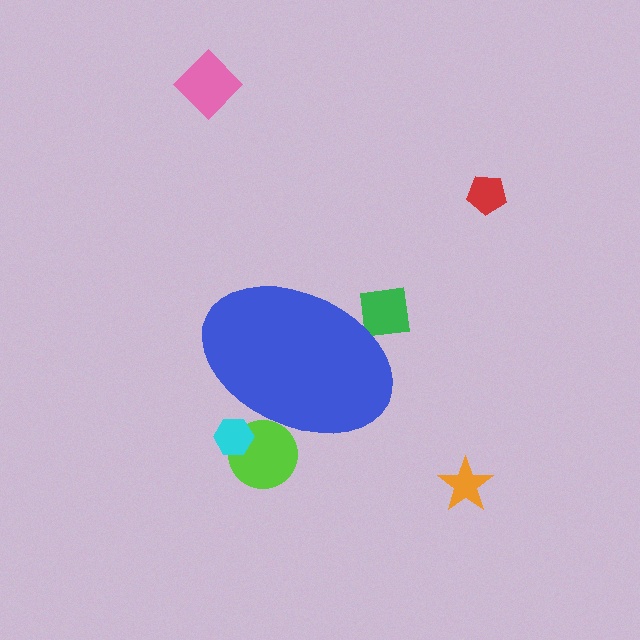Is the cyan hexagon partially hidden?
Yes, the cyan hexagon is partially hidden behind the blue ellipse.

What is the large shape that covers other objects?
A blue ellipse.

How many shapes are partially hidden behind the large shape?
3 shapes are partially hidden.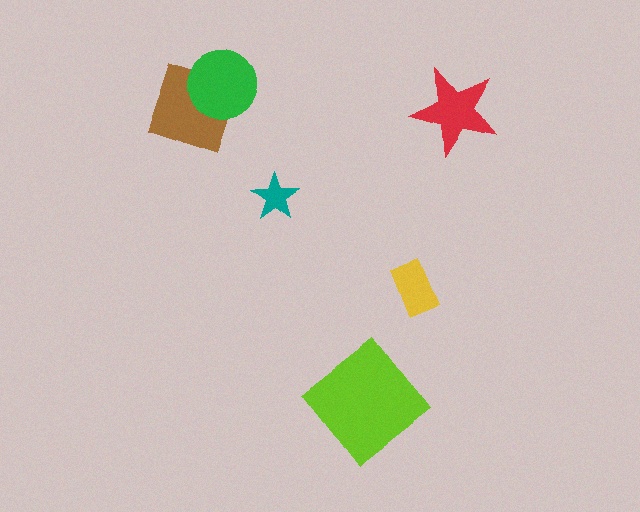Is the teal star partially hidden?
No, no other shape covers it.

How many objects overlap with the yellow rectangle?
0 objects overlap with the yellow rectangle.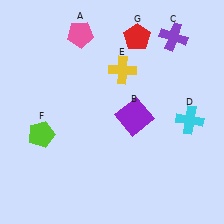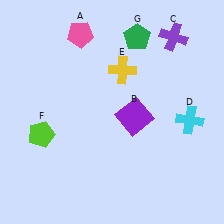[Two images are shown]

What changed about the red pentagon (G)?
In Image 1, G is red. In Image 2, it changed to green.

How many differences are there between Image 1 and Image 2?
There is 1 difference between the two images.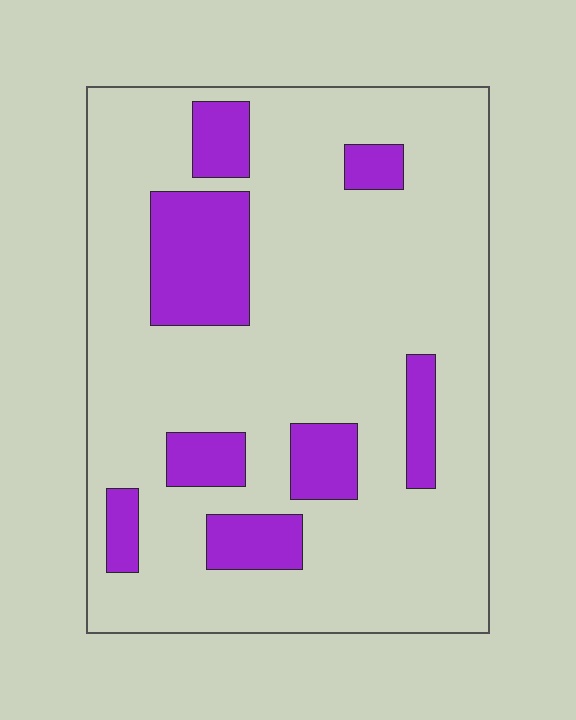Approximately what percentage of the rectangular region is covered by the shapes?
Approximately 20%.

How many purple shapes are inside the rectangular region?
8.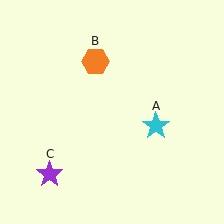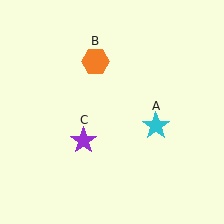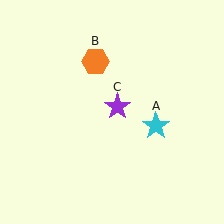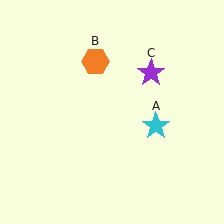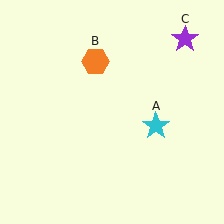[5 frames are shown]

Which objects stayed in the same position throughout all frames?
Cyan star (object A) and orange hexagon (object B) remained stationary.